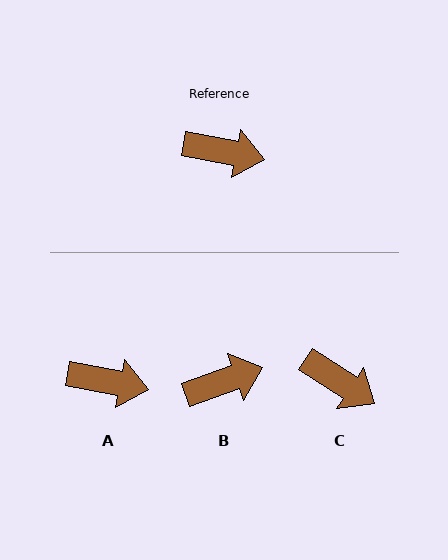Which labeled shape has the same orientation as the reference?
A.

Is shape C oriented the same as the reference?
No, it is off by about 22 degrees.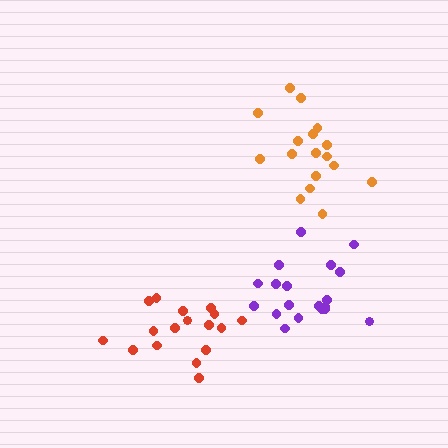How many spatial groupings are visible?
There are 3 spatial groupings.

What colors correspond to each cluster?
The clusters are colored: red, purple, orange.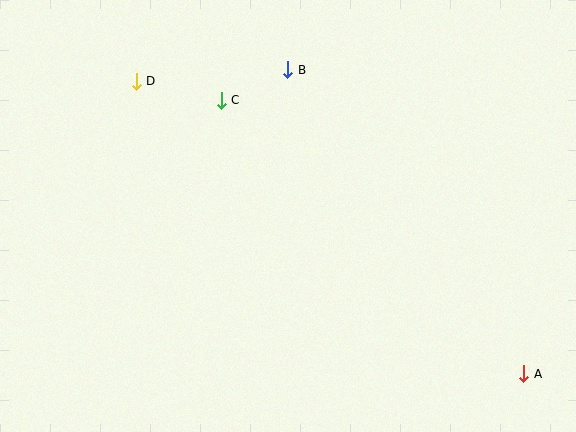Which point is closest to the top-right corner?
Point B is closest to the top-right corner.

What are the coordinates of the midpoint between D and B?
The midpoint between D and B is at (212, 76).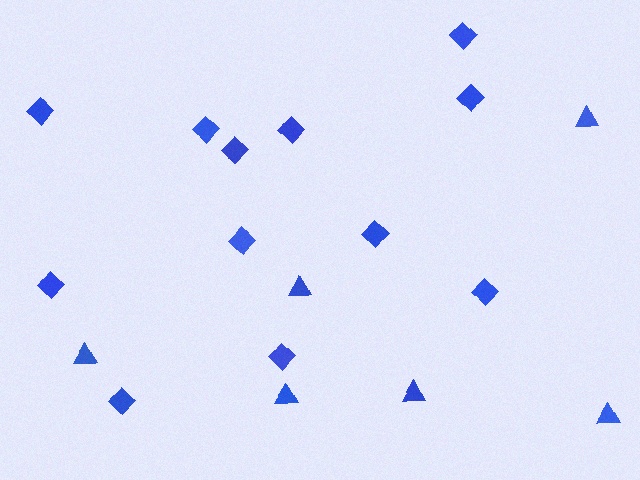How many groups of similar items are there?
There are 2 groups: one group of triangles (6) and one group of diamonds (12).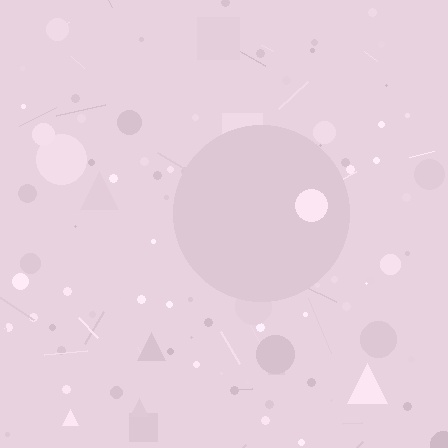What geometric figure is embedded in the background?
A circle is embedded in the background.